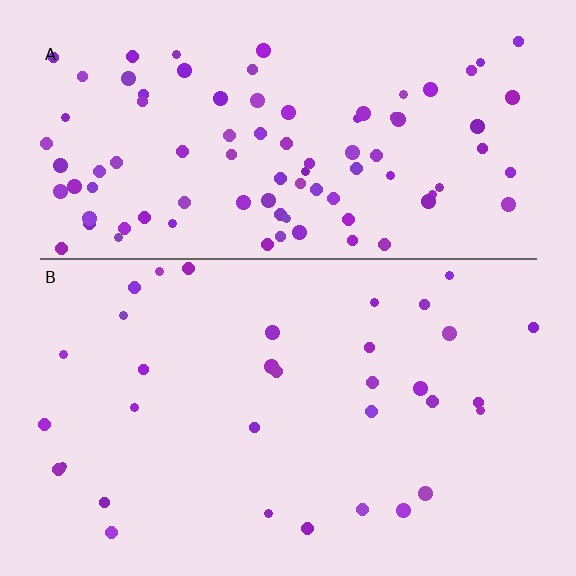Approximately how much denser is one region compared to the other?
Approximately 2.8× — region A over region B.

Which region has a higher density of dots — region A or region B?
A (the top).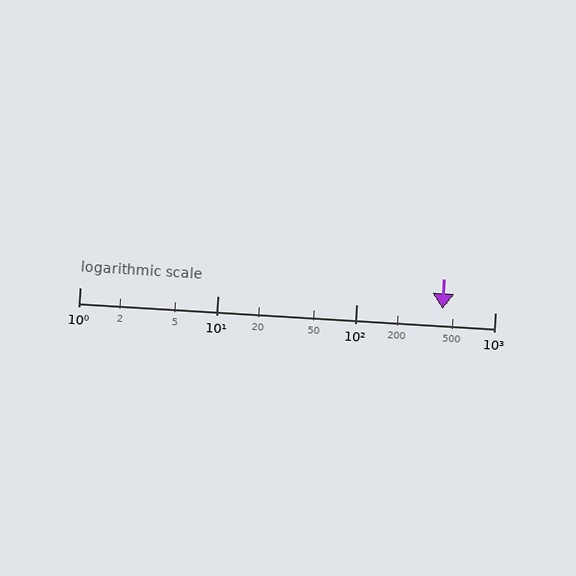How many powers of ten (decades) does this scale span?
The scale spans 3 decades, from 1 to 1000.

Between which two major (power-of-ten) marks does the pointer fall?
The pointer is between 100 and 1000.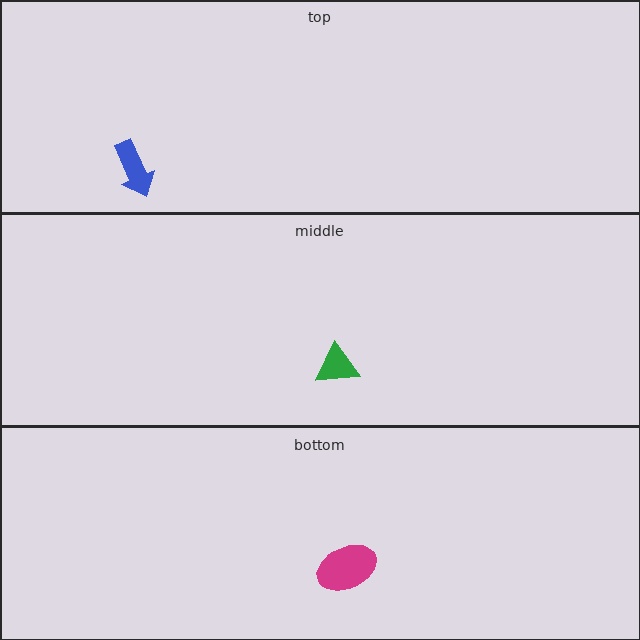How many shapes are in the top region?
1.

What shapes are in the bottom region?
The magenta ellipse.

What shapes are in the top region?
The blue arrow.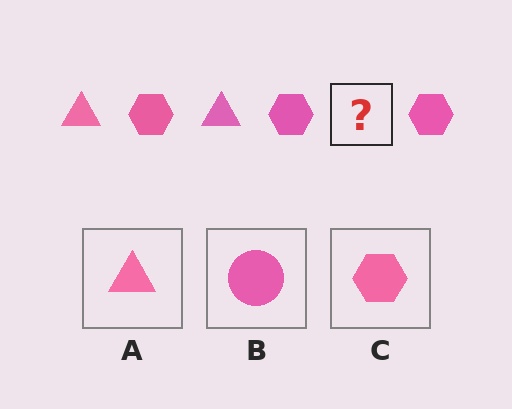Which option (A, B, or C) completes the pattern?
A.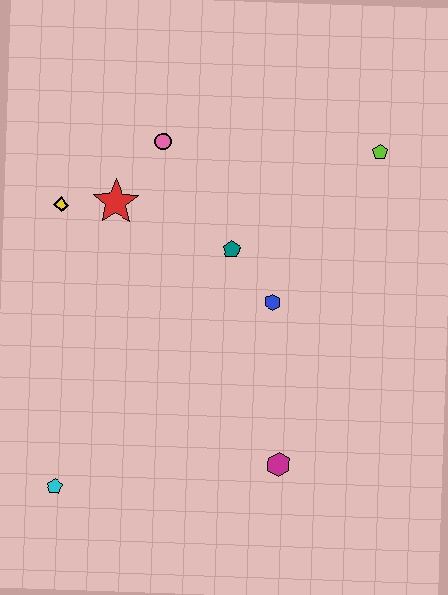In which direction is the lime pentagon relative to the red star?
The lime pentagon is to the right of the red star.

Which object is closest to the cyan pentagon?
The magenta hexagon is closest to the cyan pentagon.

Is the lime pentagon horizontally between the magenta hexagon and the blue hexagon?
No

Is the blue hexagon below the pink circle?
Yes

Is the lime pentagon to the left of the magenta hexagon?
No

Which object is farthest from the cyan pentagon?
The lime pentagon is farthest from the cyan pentagon.